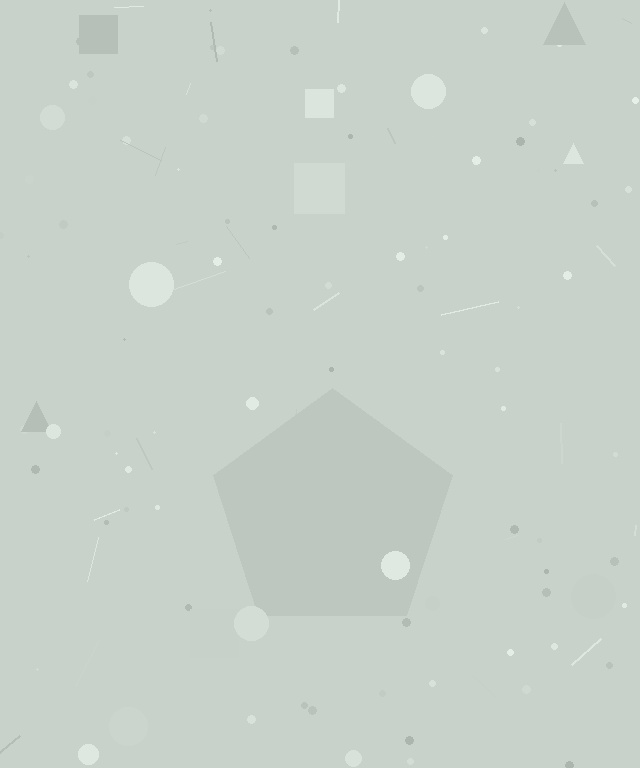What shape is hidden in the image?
A pentagon is hidden in the image.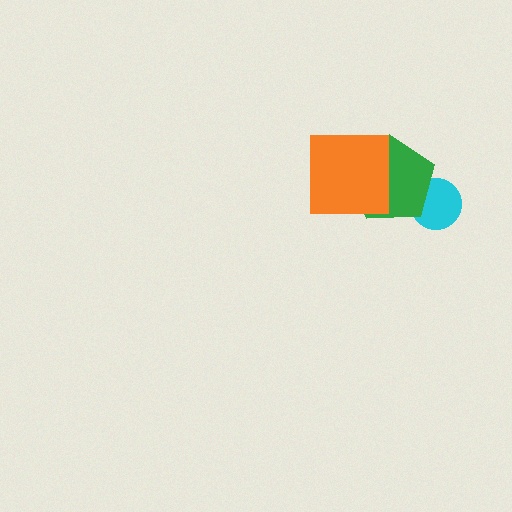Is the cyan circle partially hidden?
Yes, it is partially covered by another shape.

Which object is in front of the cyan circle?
The green pentagon is in front of the cyan circle.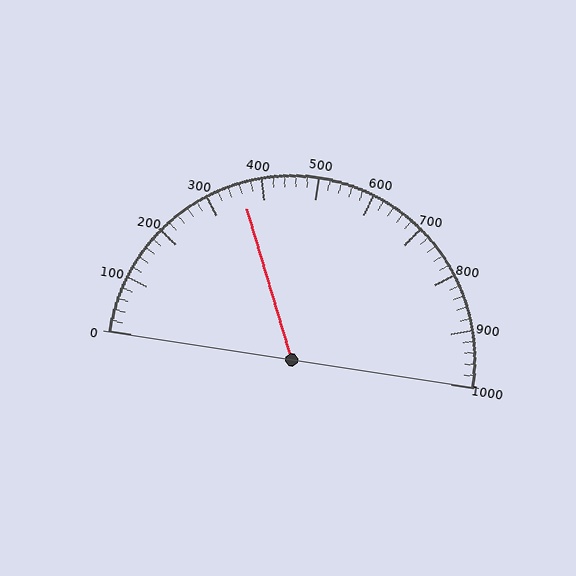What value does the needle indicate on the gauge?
The needle indicates approximately 360.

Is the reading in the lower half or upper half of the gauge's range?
The reading is in the lower half of the range (0 to 1000).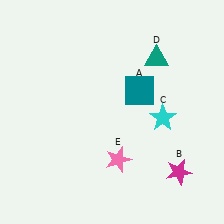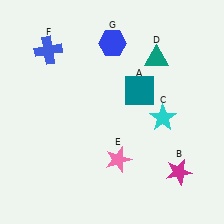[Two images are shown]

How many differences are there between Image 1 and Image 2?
There are 2 differences between the two images.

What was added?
A blue cross (F), a blue hexagon (G) were added in Image 2.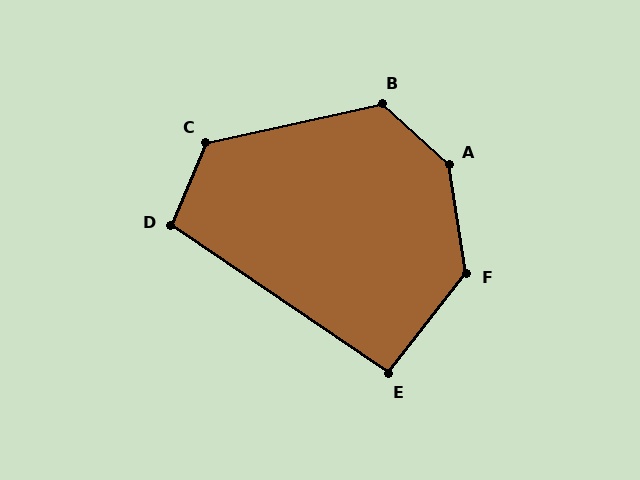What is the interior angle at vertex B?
Approximately 125 degrees (obtuse).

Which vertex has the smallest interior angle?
E, at approximately 94 degrees.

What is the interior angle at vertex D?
Approximately 101 degrees (obtuse).